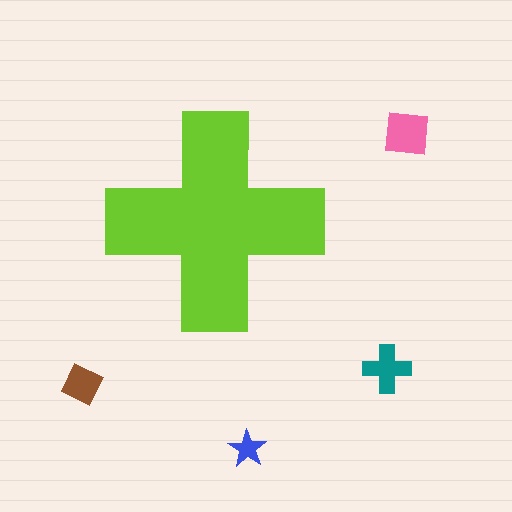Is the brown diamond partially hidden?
No, the brown diamond is fully visible.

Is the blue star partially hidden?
No, the blue star is fully visible.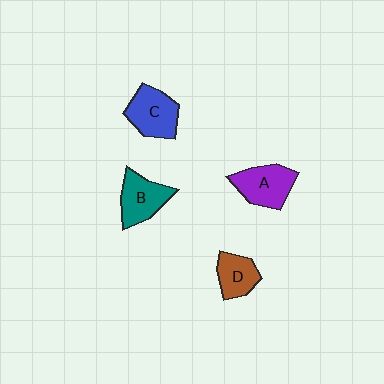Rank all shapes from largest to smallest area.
From largest to smallest: C (blue), A (purple), B (teal), D (brown).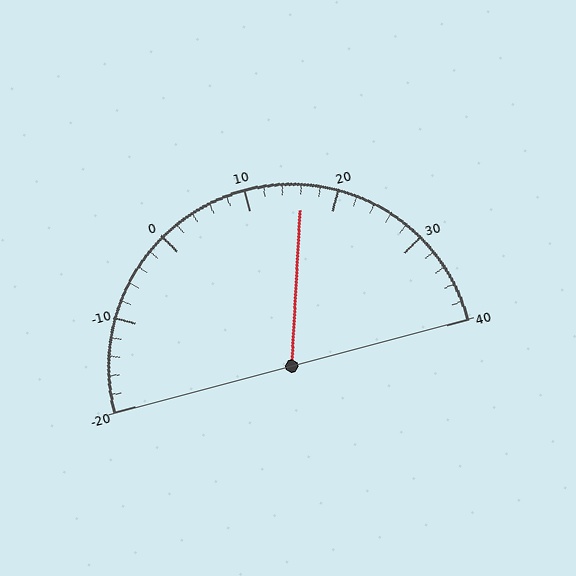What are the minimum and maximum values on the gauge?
The gauge ranges from -20 to 40.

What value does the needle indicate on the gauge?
The needle indicates approximately 16.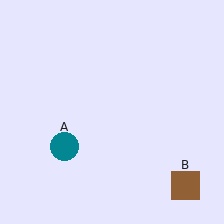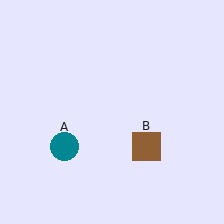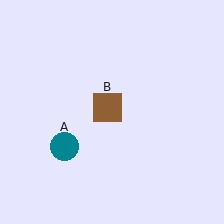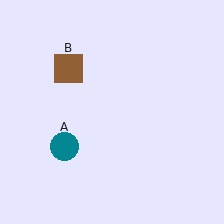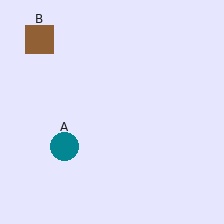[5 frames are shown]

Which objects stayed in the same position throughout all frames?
Teal circle (object A) remained stationary.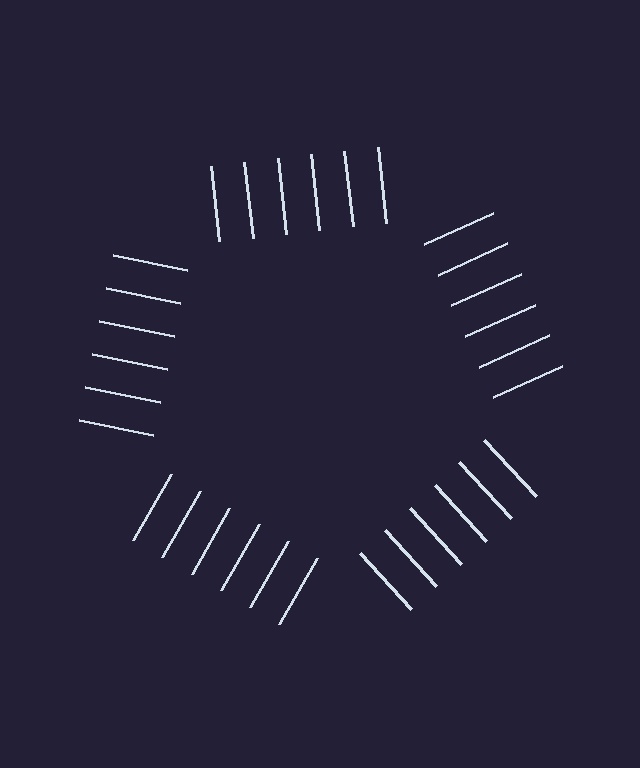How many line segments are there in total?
30 — 6 along each of the 5 edges.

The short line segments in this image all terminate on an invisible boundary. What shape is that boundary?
An illusory pentagon — the line segments terminate on its edges but no continuous stroke is drawn.